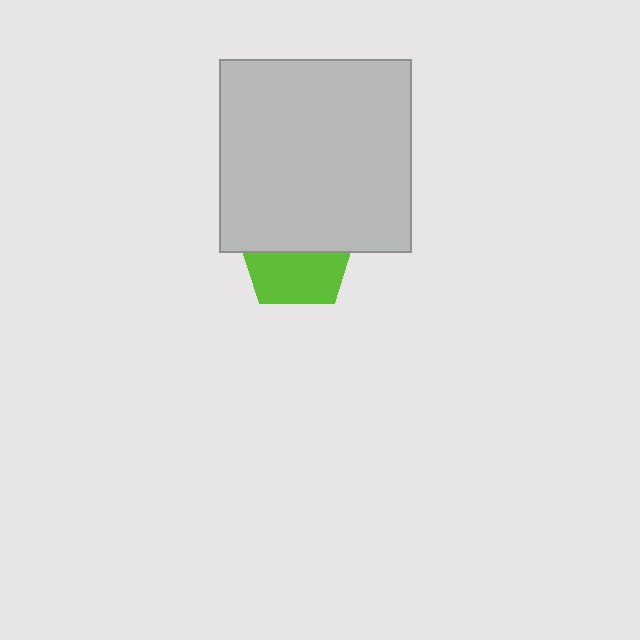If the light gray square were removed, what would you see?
You would see the complete lime pentagon.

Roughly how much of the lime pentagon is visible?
About half of it is visible (roughly 47%).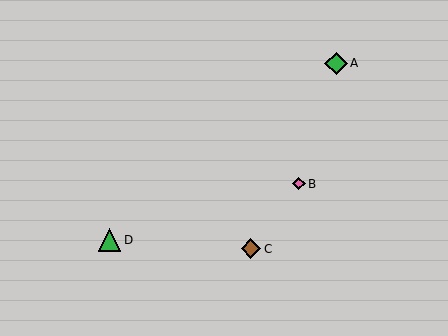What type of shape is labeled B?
Shape B is a pink diamond.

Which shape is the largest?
The green triangle (labeled D) is the largest.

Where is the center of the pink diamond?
The center of the pink diamond is at (299, 184).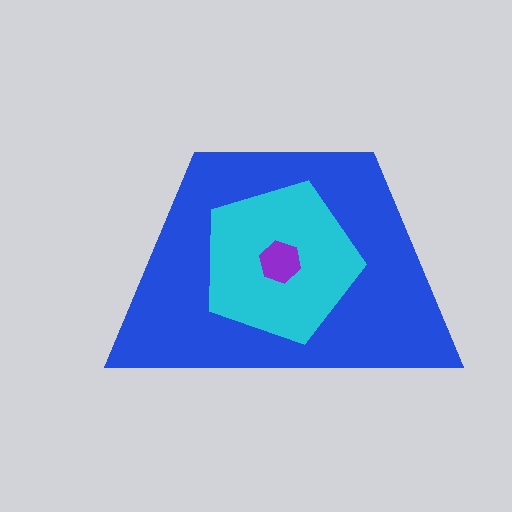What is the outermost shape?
The blue trapezoid.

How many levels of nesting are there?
3.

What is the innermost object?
The purple hexagon.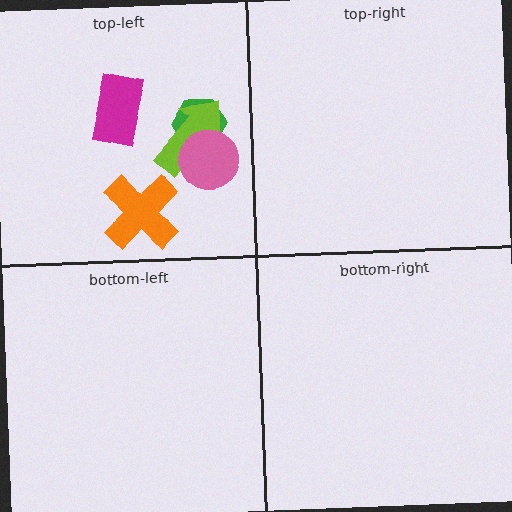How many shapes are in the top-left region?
5.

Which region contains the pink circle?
The top-left region.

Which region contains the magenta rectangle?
The top-left region.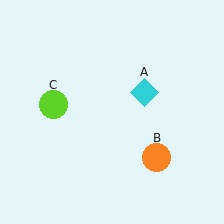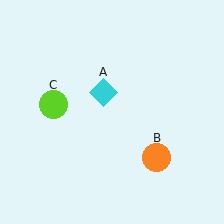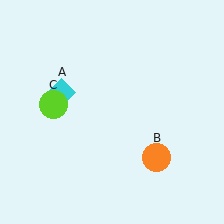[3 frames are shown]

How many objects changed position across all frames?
1 object changed position: cyan diamond (object A).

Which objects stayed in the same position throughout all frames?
Orange circle (object B) and lime circle (object C) remained stationary.